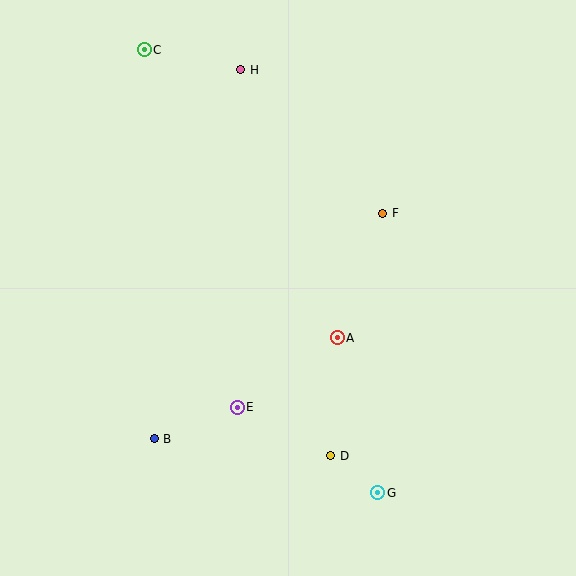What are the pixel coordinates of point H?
Point H is at (241, 70).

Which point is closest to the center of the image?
Point A at (337, 338) is closest to the center.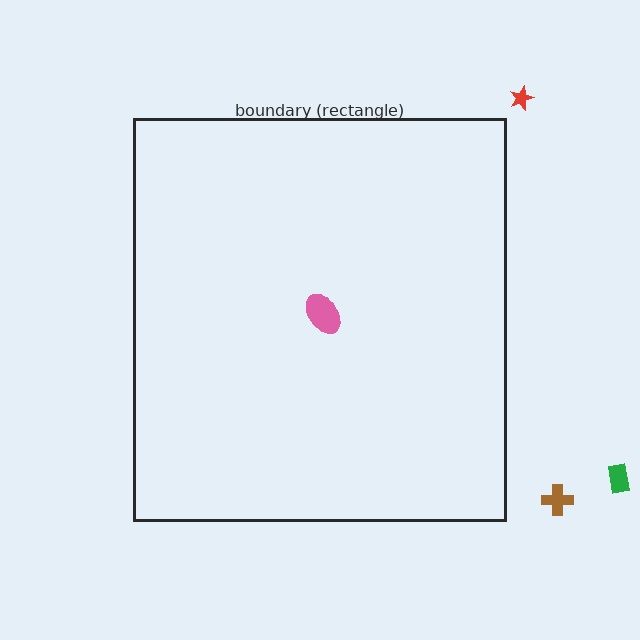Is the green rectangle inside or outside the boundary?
Outside.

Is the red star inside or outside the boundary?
Outside.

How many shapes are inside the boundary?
1 inside, 3 outside.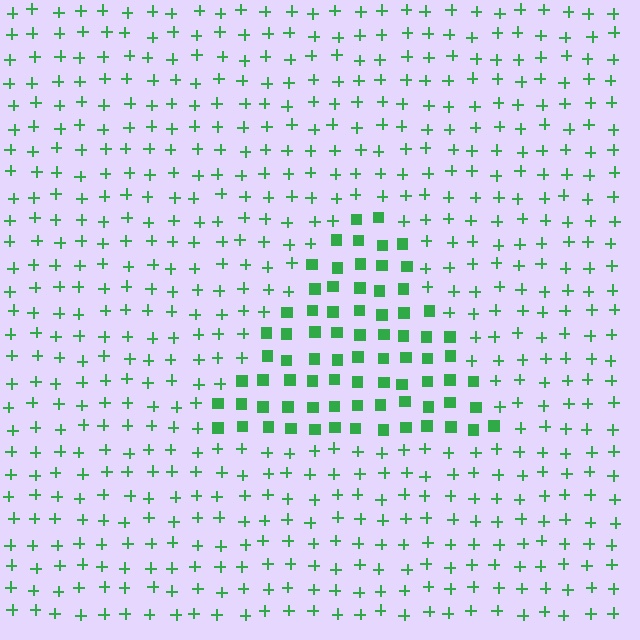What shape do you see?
I see a triangle.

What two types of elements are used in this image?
The image uses squares inside the triangle region and plus signs outside it.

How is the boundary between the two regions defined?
The boundary is defined by a change in element shape: squares inside vs. plus signs outside. All elements share the same color and spacing.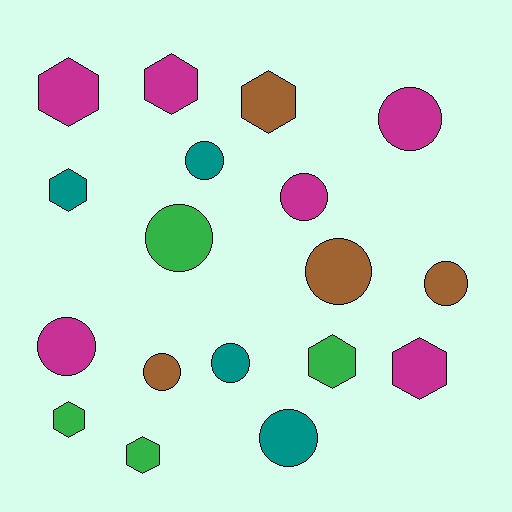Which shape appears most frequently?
Circle, with 10 objects.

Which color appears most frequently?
Magenta, with 6 objects.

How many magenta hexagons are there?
There are 3 magenta hexagons.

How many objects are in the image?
There are 18 objects.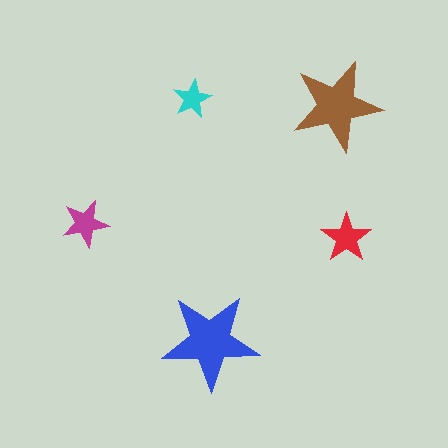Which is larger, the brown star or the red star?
The brown one.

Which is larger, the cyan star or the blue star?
The blue one.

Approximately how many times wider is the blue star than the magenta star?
About 2 times wider.